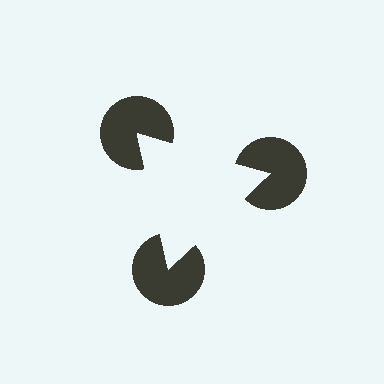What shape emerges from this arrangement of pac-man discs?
An illusory triangle — its edges are inferred from the aligned wedge cuts in the pac-man discs, not physically drawn.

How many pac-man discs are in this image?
There are 3 — one at each vertex of the illusory triangle.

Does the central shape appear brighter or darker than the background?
It typically appears slightly brighter than the background, even though no actual brightness change is drawn.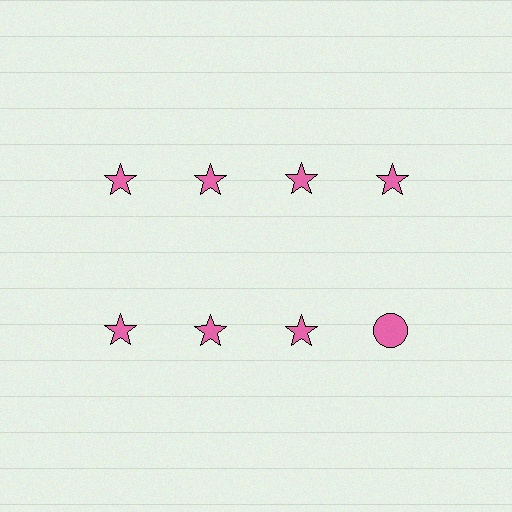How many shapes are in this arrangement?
There are 8 shapes arranged in a grid pattern.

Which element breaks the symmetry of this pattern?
The pink circle in the second row, second from right column breaks the symmetry. All other shapes are pink stars.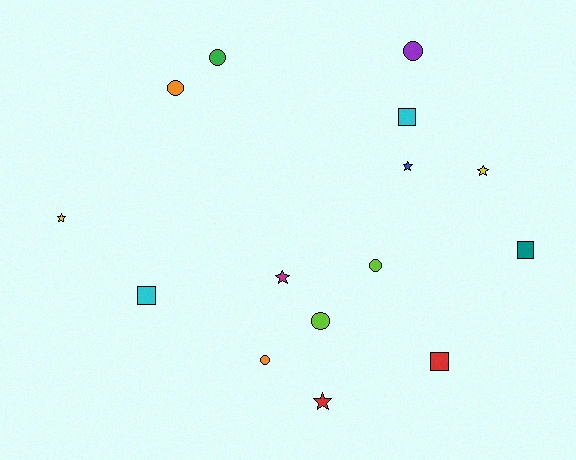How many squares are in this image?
There are 4 squares.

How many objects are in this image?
There are 15 objects.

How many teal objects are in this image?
There is 1 teal object.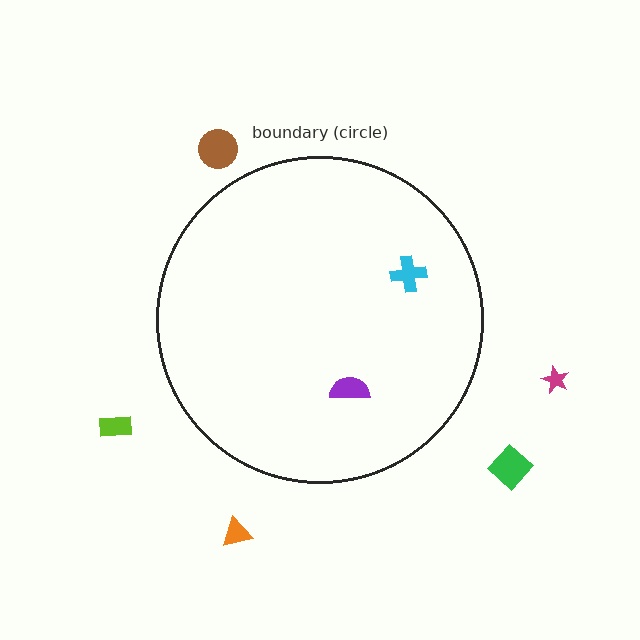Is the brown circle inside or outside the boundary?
Outside.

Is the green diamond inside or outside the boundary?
Outside.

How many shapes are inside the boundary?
2 inside, 5 outside.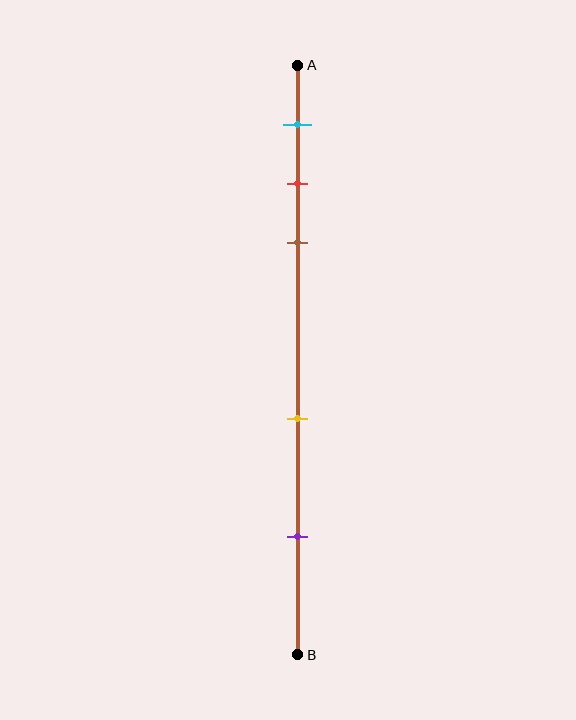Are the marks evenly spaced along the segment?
No, the marks are not evenly spaced.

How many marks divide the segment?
There are 5 marks dividing the segment.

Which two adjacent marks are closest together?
The red and brown marks are the closest adjacent pair.